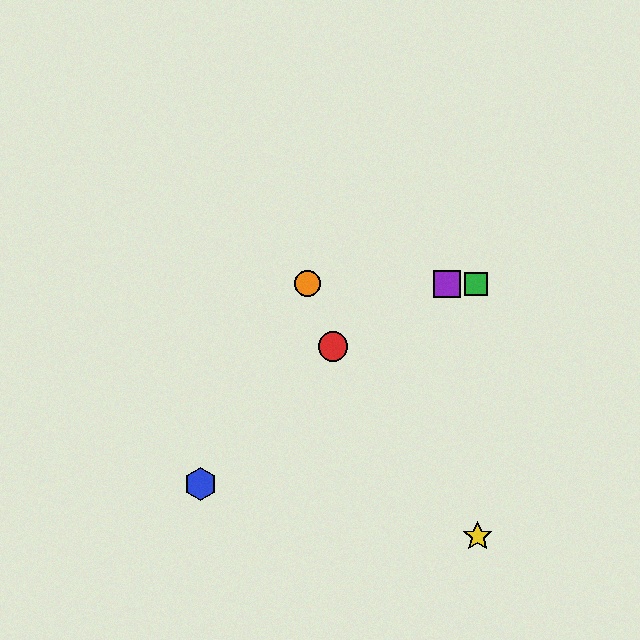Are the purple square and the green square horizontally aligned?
Yes, both are at y≈284.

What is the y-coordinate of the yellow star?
The yellow star is at y≈536.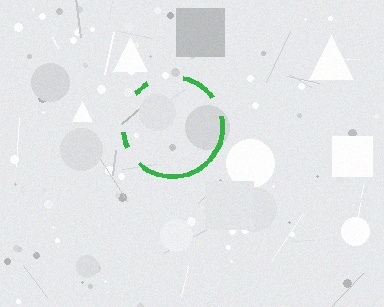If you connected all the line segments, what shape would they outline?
They would outline a circle.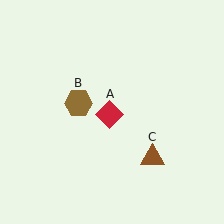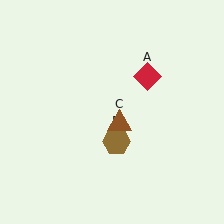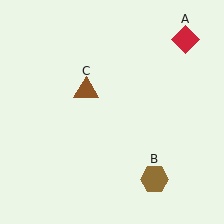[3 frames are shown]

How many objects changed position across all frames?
3 objects changed position: red diamond (object A), brown hexagon (object B), brown triangle (object C).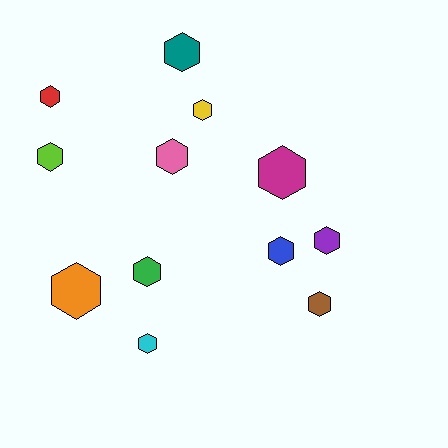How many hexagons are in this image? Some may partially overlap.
There are 12 hexagons.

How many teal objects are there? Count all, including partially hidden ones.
There is 1 teal object.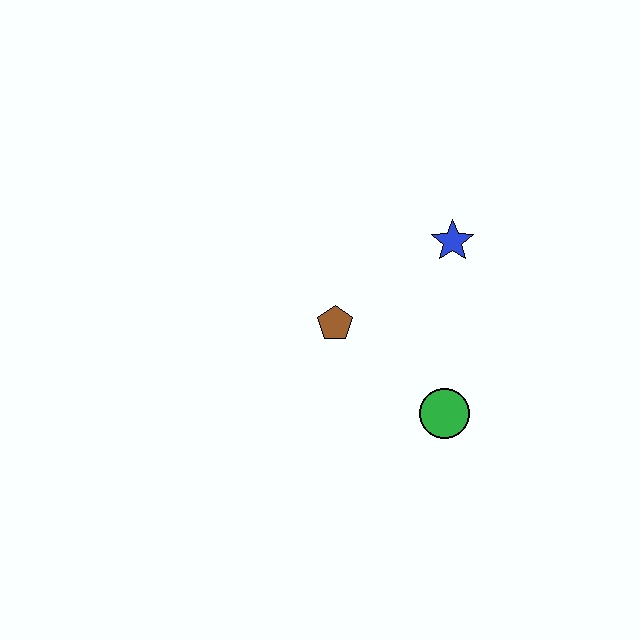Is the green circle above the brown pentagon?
No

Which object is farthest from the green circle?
The blue star is farthest from the green circle.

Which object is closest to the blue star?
The brown pentagon is closest to the blue star.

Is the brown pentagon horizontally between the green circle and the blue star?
No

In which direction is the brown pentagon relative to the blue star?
The brown pentagon is to the left of the blue star.